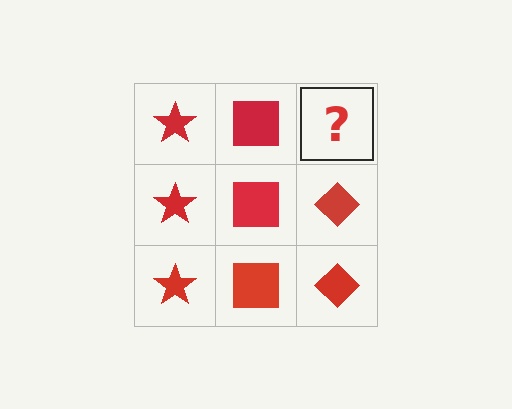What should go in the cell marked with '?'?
The missing cell should contain a red diamond.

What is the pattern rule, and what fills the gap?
The rule is that each column has a consistent shape. The gap should be filled with a red diamond.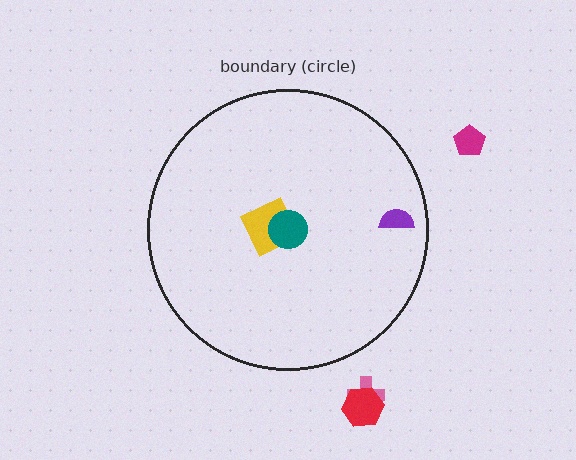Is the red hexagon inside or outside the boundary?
Outside.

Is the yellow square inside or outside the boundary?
Inside.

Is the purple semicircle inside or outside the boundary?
Inside.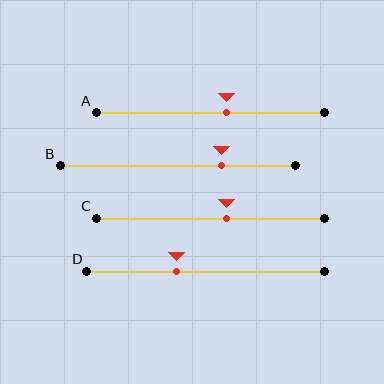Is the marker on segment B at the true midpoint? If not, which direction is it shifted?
No, the marker on segment B is shifted to the right by about 18% of the segment length.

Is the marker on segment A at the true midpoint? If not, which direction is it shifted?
No, the marker on segment A is shifted to the right by about 7% of the segment length.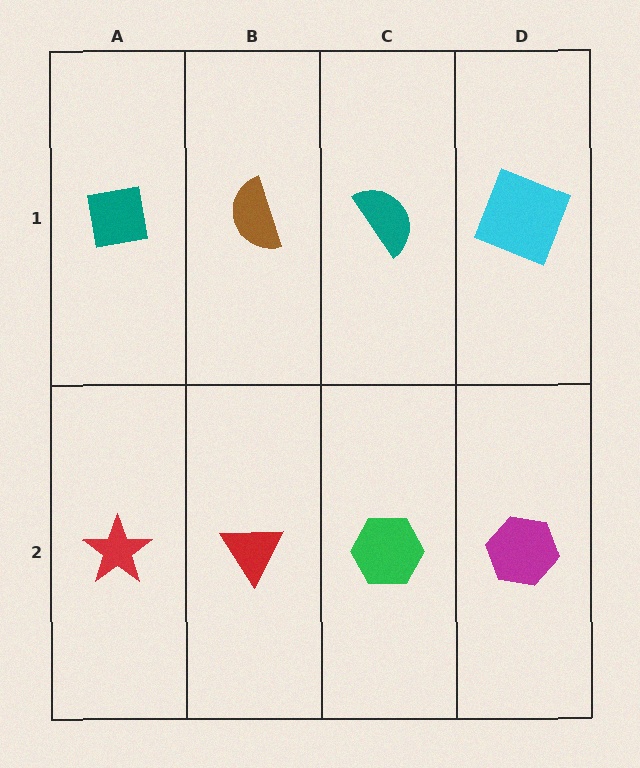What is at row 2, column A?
A red star.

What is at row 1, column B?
A brown semicircle.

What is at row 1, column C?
A teal semicircle.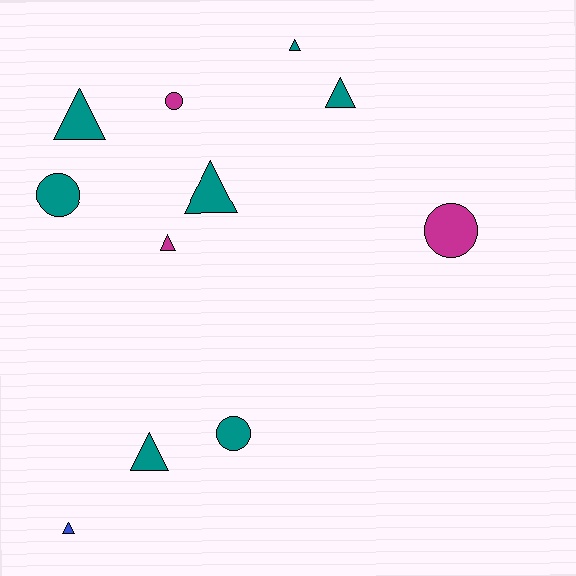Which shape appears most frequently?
Triangle, with 7 objects.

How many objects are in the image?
There are 11 objects.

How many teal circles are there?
There are 2 teal circles.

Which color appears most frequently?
Teal, with 7 objects.